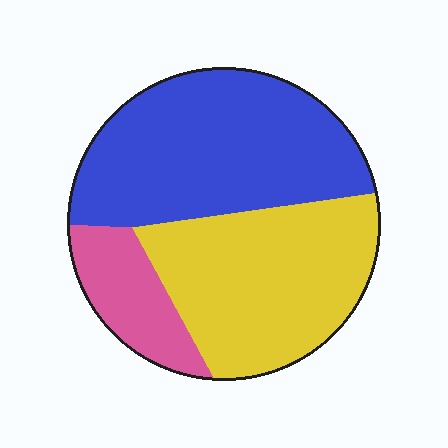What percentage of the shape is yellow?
Yellow takes up about two fifths (2/5) of the shape.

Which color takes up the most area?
Blue, at roughly 45%.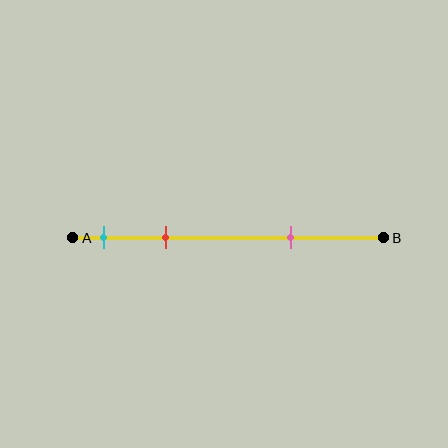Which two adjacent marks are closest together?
The cyan and red marks are the closest adjacent pair.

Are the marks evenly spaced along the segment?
No, the marks are not evenly spaced.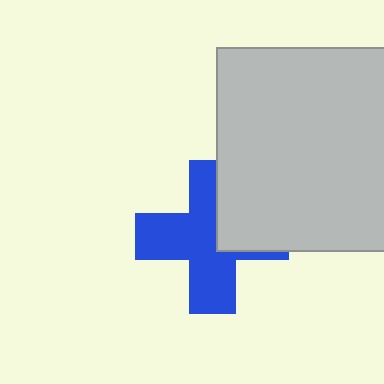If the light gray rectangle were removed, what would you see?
You would see the complete blue cross.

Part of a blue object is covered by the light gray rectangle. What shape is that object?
It is a cross.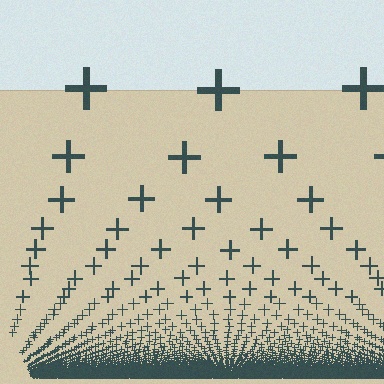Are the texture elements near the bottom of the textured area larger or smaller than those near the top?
Smaller. The gradient is inverted — elements near the bottom are smaller and denser.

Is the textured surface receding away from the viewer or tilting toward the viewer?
The surface appears to tilt toward the viewer. Texture elements get larger and sparser toward the top.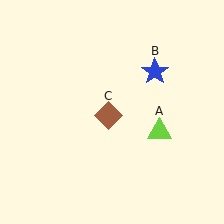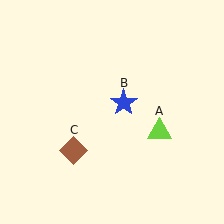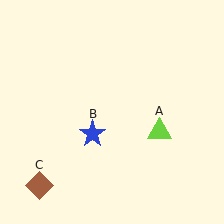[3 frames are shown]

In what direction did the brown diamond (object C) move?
The brown diamond (object C) moved down and to the left.